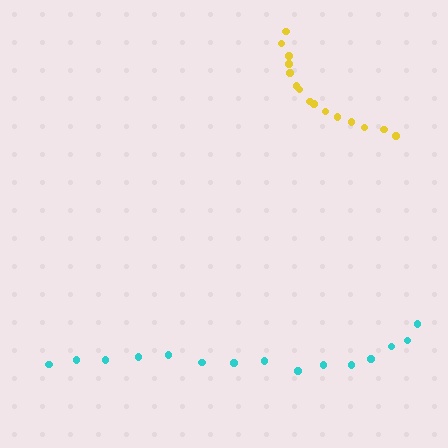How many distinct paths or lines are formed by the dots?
There are 2 distinct paths.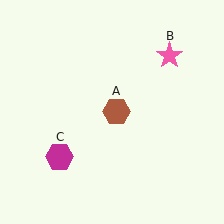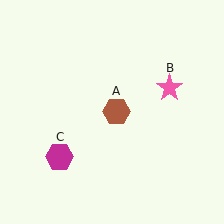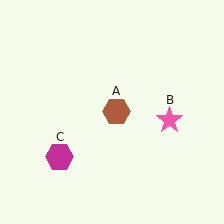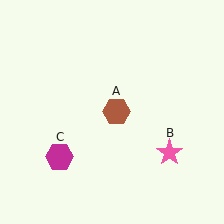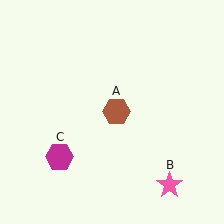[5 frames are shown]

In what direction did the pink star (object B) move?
The pink star (object B) moved down.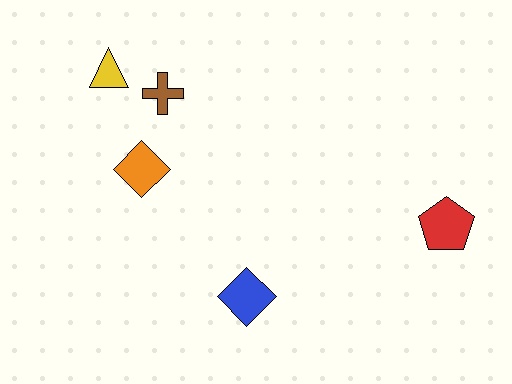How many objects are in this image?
There are 5 objects.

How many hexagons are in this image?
There are no hexagons.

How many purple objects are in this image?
There are no purple objects.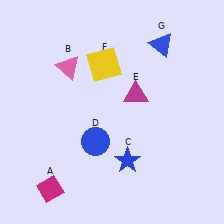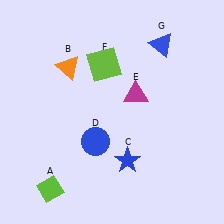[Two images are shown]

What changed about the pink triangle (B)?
In Image 1, B is pink. In Image 2, it changed to orange.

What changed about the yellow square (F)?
In Image 1, F is yellow. In Image 2, it changed to lime.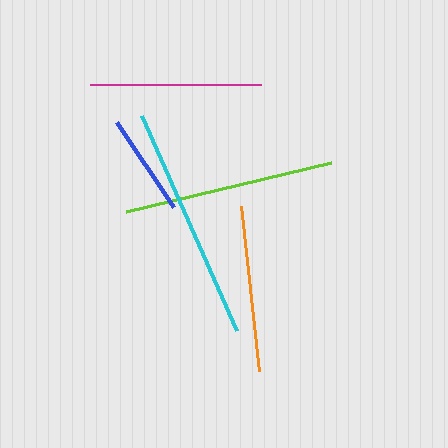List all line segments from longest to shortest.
From longest to shortest: cyan, lime, magenta, orange, blue.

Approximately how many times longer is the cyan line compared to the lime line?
The cyan line is approximately 1.1 times the length of the lime line.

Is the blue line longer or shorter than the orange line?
The orange line is longer than the blue line.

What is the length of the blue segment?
The blue segment is approximately 102 pixels long.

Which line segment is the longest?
The cyan line is the longest at approximately 235 pixels.